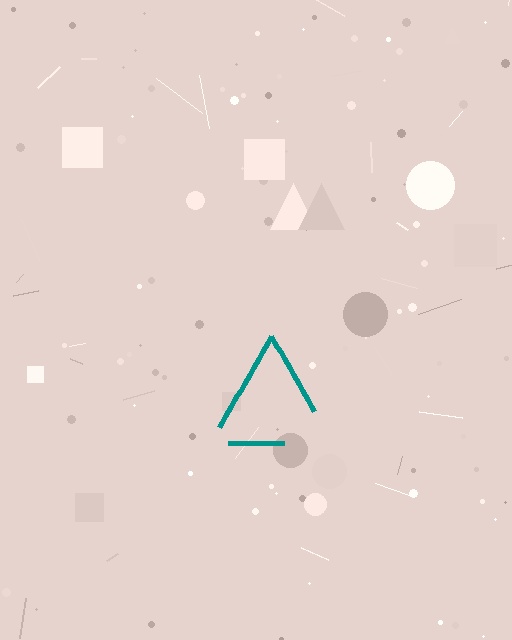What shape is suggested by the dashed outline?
The dashed outline suggests a triangle.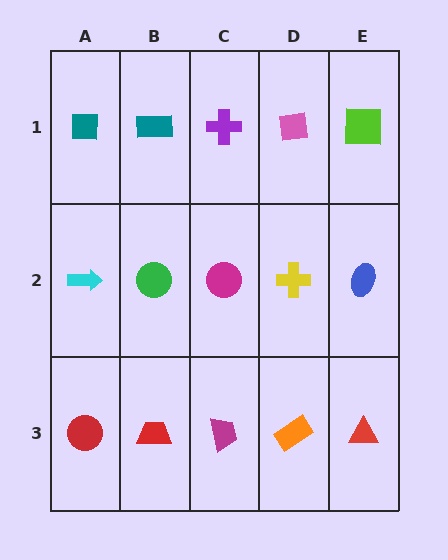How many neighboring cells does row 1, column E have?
2.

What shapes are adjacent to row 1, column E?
A blue ellipse (row 2, column E), a pink square (row 1, column D).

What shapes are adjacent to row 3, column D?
A yellow cross (row 2, column D), a magenta trapezoid (row 3, column C), a red triangle (row 3, column E).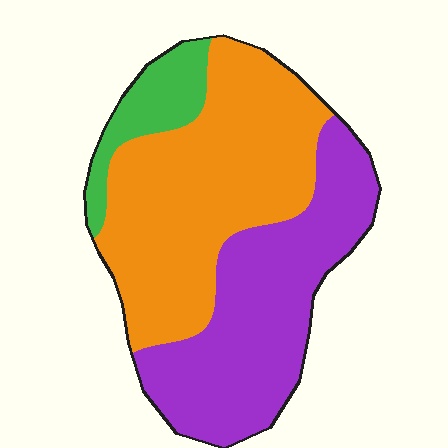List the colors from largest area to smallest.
From largest to smallest: orange, purple, green.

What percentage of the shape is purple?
Purple takes up about two fifths (2/5) of the shape.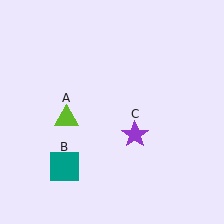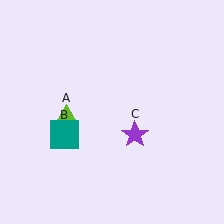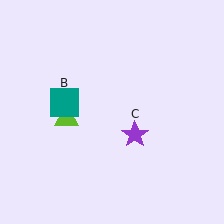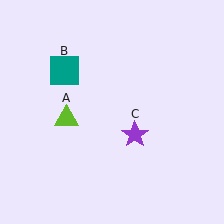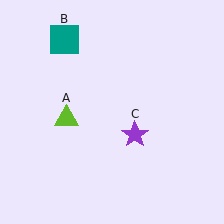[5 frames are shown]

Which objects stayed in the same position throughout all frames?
Lime triangle (object A) and purple star (object C) remained stationary.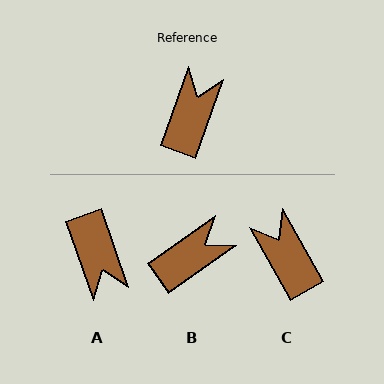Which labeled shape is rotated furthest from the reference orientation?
A, about 142 degrees away.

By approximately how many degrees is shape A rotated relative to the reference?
Approximately 142 degrees clockwise.